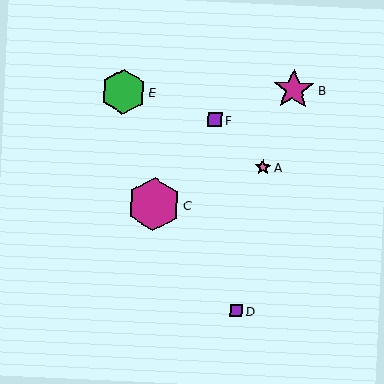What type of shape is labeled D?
Shape D is a purple square.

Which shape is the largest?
The magenta hexagon (labeled C) is the largest.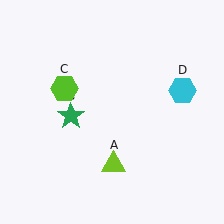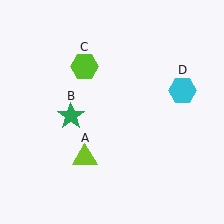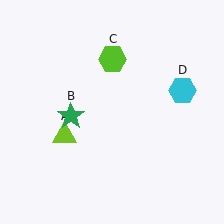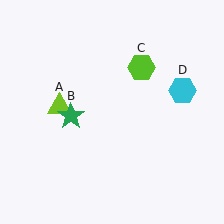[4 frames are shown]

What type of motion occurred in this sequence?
The lime triangle (object A), lime hexagon (object C) rotated clockwise around the center of the scene.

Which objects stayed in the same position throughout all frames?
Green star (object B) and cyan hexagon (object D) remained stationary.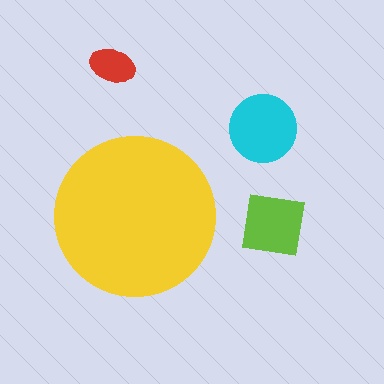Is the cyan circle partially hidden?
No, the cyan circle is fully visible.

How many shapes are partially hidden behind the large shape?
0 shapes are partially hidden.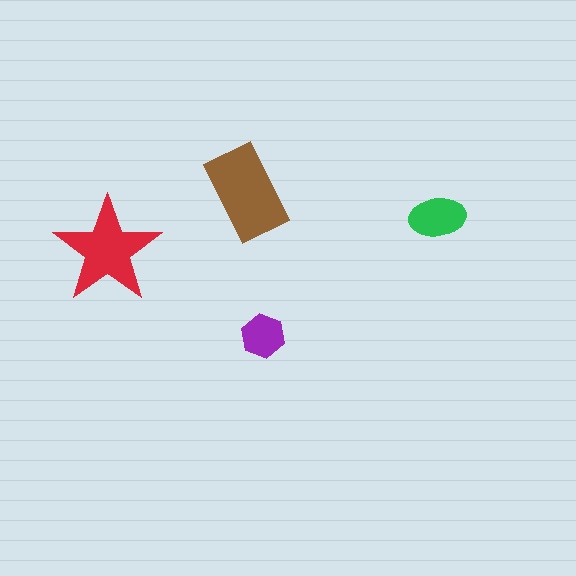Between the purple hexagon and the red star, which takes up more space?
The red star.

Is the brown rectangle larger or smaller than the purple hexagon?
Larger.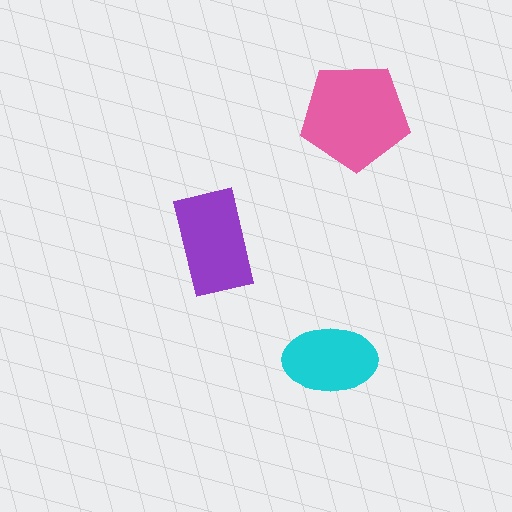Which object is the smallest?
The cyan ellipse.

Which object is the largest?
The pink pentagon.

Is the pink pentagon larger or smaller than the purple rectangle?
Larger.